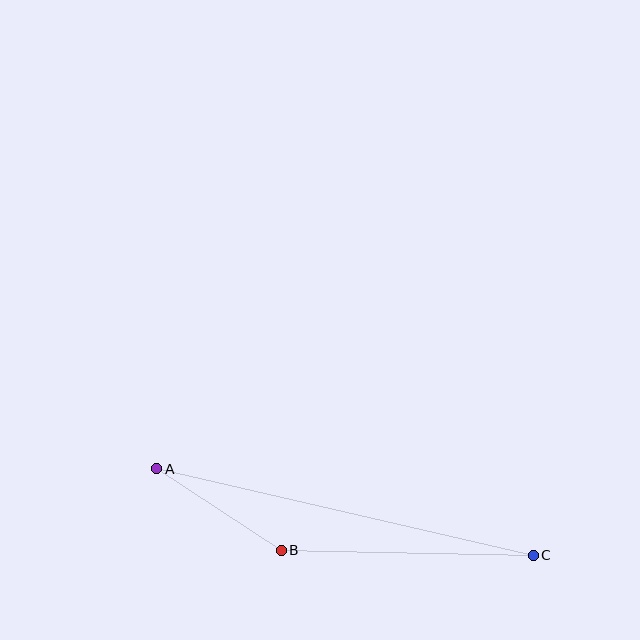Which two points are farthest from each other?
Points A and C are farthest from each other.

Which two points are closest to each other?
Points A and B are closest to each other.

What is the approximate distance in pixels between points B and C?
The distance between B and C is approximately 252 pixels.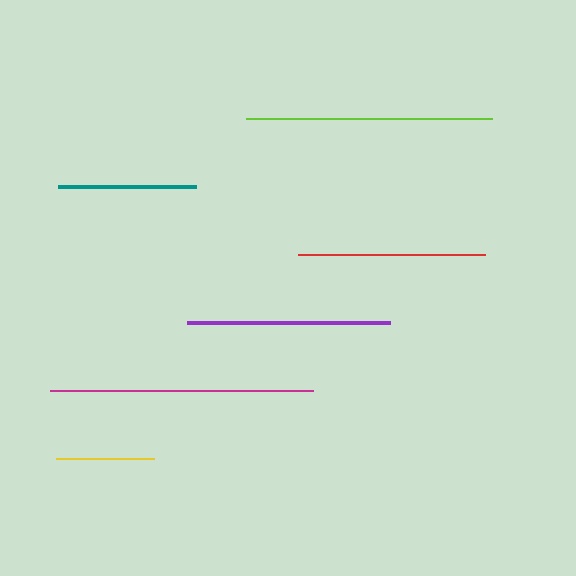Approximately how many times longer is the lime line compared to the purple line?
The lime line is approximately 1.2 times the length of the purple line.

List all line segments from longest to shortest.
From longest to shortest: magenta, lime, purple, red, teal, yellow.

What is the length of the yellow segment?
The yellow segment is approximately 98 pixels long.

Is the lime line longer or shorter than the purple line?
The lime line is longer than the purple line.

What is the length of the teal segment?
The teal segment is approximately 138 pixels long.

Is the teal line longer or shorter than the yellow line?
The teal line is longer than the yellow line.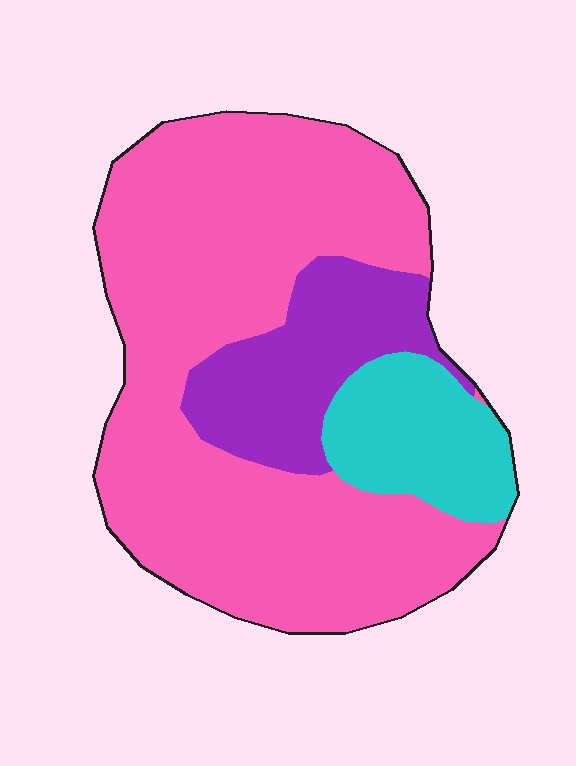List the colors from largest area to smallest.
From largest to smallest: pink, purple, cyan.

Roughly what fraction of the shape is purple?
Purple covers roughly 20% of the shape.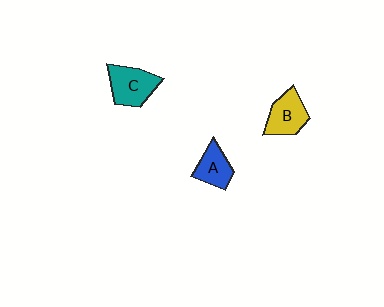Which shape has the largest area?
Shape C (teal).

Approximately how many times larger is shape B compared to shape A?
Approximately 1.2 times.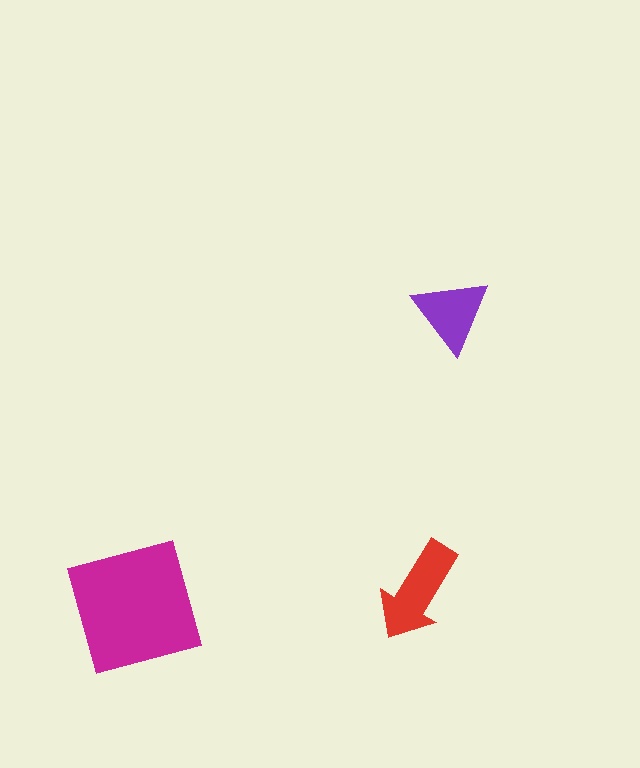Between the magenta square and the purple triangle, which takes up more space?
The magenta square.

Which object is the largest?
The magenta square.